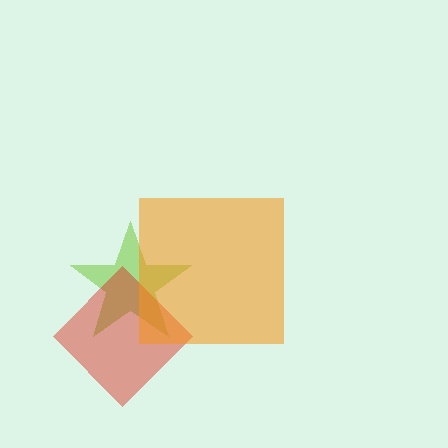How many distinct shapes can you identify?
There are 3 distinct shapes: a lime star, a red diamond, an orange square.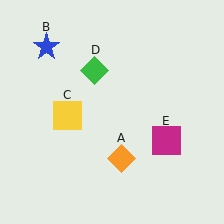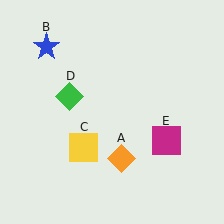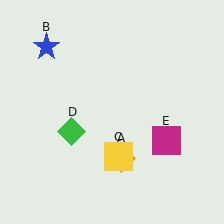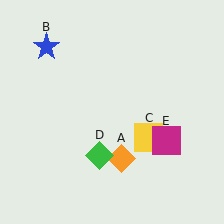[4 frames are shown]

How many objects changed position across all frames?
2 objects changed position: yellow square (object C), green diamond (object D).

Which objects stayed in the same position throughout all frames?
Orange diamond (object A) and blue star (object B) and magenta square (object E) remained stationary.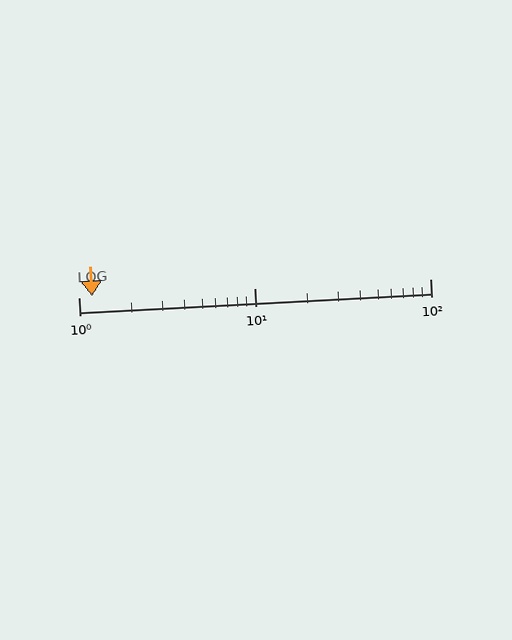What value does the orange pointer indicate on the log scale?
The pointer indicates approximately 1.2.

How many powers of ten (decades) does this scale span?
The scale spans 2 decades, from 1 to 100.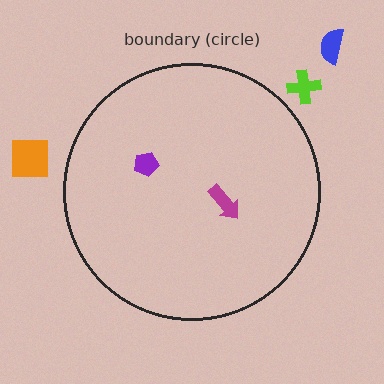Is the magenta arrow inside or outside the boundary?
Inside.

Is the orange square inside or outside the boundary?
Outside.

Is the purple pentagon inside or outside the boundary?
Inside.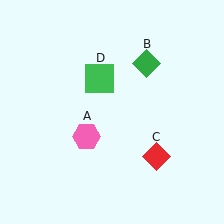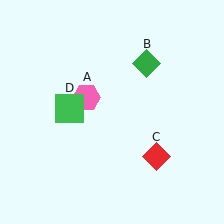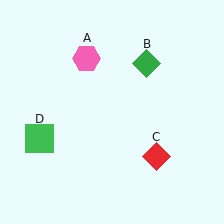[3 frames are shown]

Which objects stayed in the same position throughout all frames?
Green diamond (object B) and red diamond (object C) remained stationary.